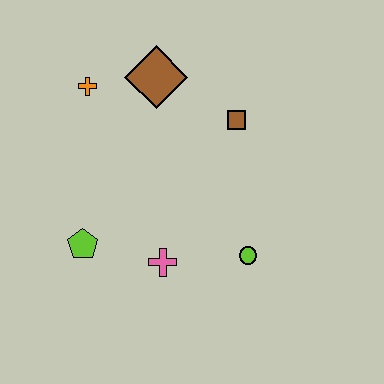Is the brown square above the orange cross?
No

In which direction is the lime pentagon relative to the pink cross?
The lime pentagon is to the left of the pink cross.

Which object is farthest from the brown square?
The lime pentagon is farthest from the brown square.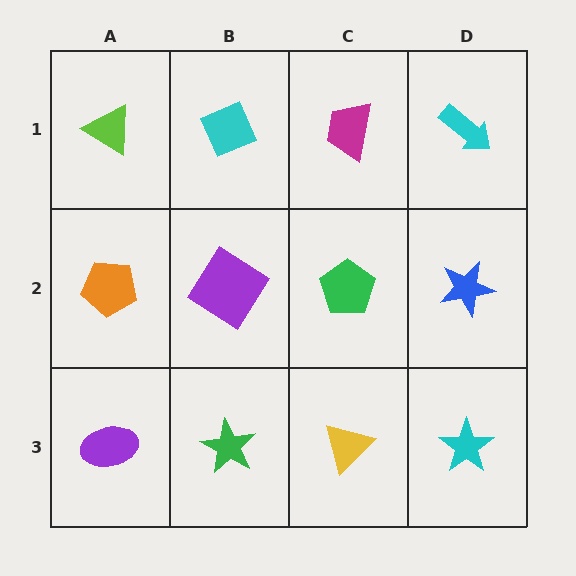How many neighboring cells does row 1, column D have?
2.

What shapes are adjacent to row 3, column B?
A purple diamond (row 2, column B), a purple ellipse (row 3, column A), a yellow triangle (row 3, column C).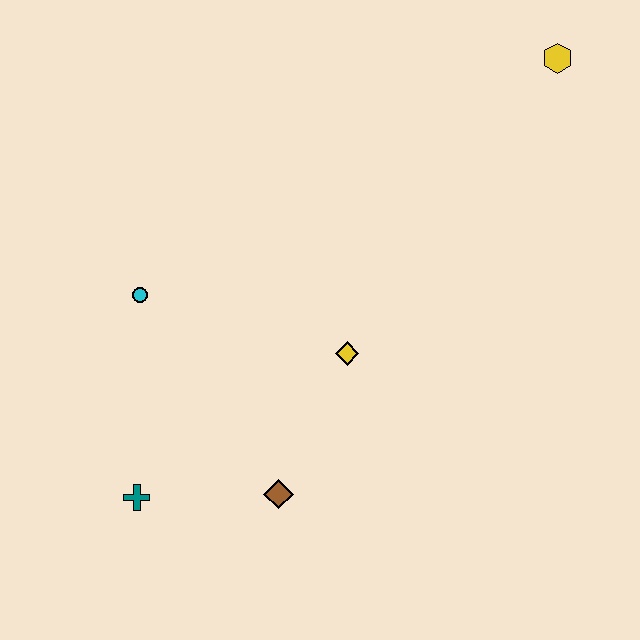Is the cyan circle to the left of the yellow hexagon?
Yes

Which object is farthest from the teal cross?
The yellow hexagon is farthest from the teal cross.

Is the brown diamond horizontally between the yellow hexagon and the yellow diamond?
No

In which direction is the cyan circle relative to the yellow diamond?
The cyan circle is to the left of the yellow diamond.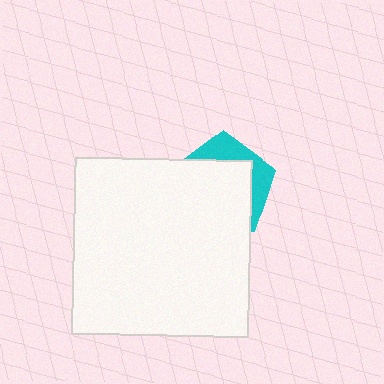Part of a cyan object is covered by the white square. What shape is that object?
It is a pentagon.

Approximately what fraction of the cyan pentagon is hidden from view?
Roughly 69% of the cyan pentagon is hidden behind the white square.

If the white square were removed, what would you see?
You would see the complete cyan pentagon.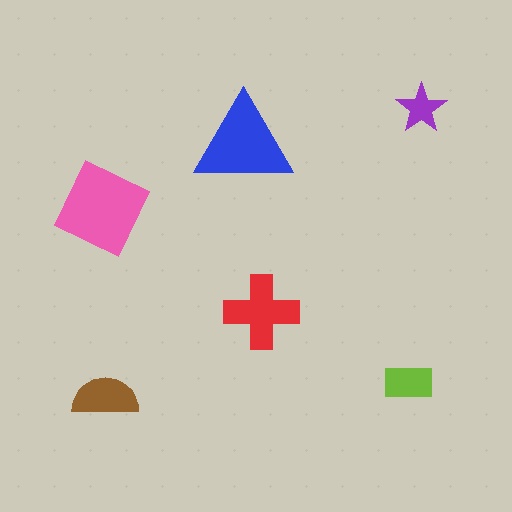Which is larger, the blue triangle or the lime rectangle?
The blue triangle.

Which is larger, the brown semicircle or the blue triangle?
The blue triangle.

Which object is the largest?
The pink diamond.